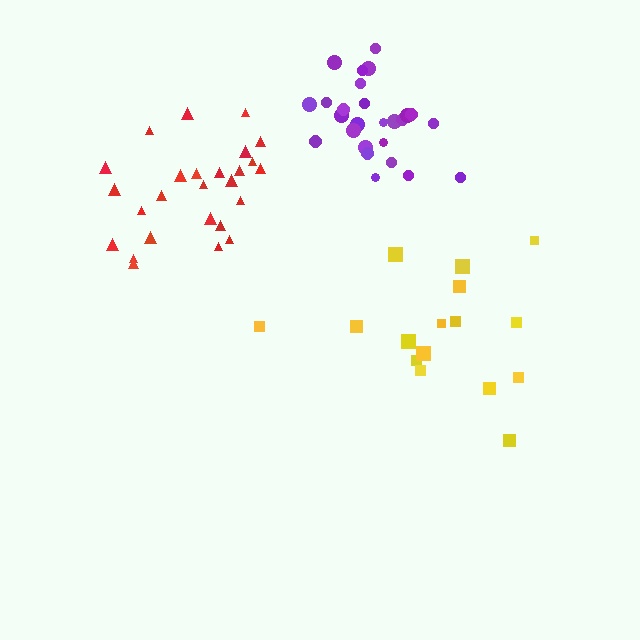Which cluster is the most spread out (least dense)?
Yellow.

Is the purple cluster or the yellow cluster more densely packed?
Purple.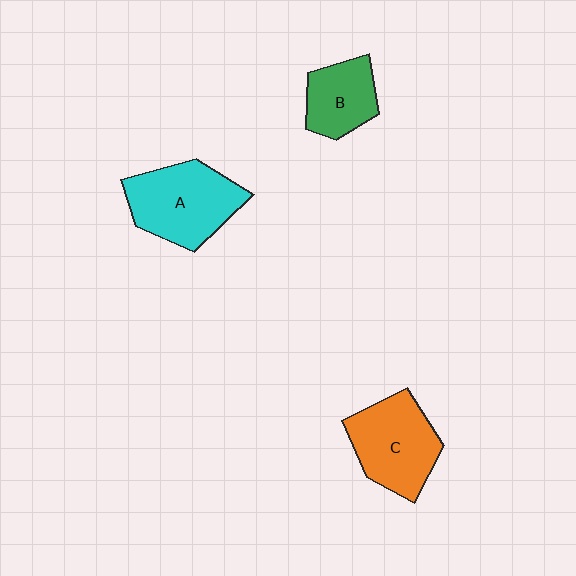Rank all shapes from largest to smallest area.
From largest to smallest: A (cyan), C (orange), B (green).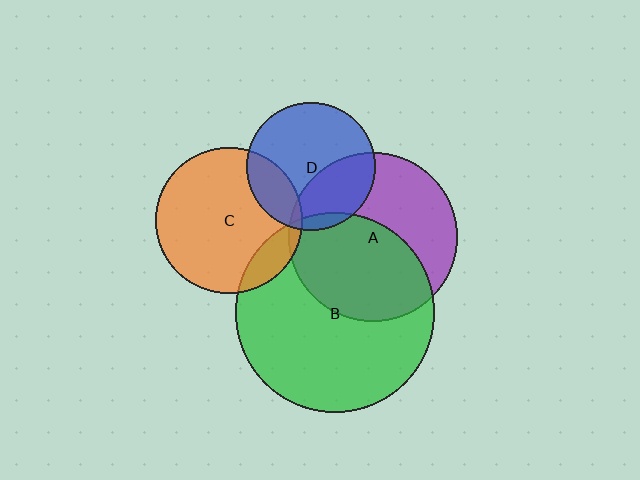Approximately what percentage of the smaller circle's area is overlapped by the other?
Approximately 5%.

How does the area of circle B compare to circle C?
Approximately 1.9 times.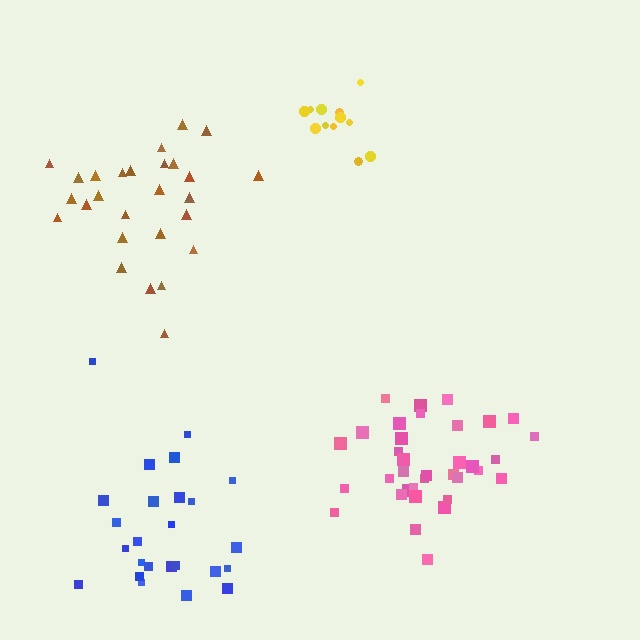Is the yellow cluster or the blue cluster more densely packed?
Yellow.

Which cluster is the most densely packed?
Yellow.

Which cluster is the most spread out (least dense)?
Blue.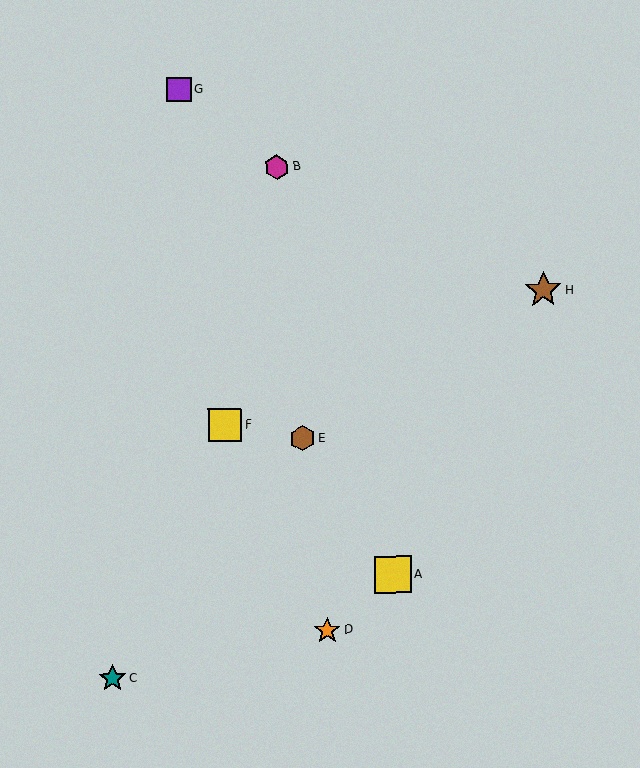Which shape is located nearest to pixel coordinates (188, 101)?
The purple square (labeled G) at (179, 90) is nearest to that location.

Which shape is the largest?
The yellow square (labeled A) is the largest.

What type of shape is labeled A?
Shape A is a yellow square.